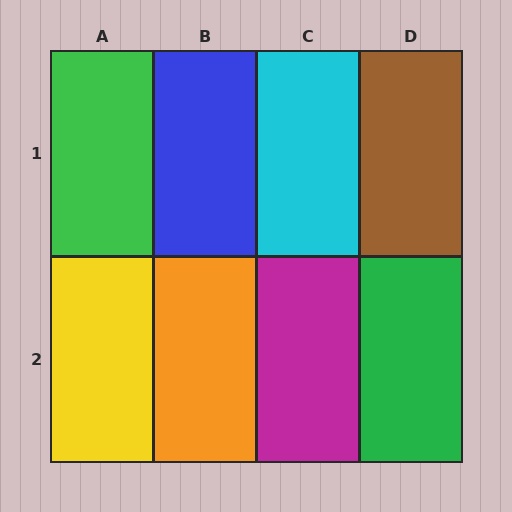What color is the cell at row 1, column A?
Green.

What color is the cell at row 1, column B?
Blue.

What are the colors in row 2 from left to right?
Yellow, orange, magenta, green.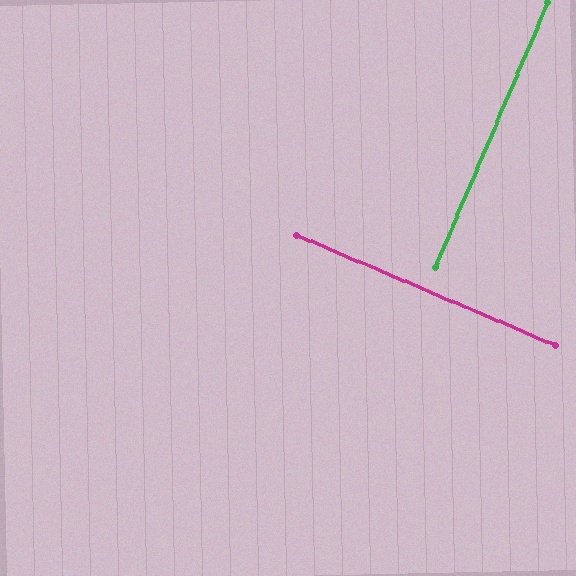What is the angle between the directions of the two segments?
Approximately 90 degrees.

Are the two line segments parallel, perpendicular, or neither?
Perpendicular — they meet at approximately 90°.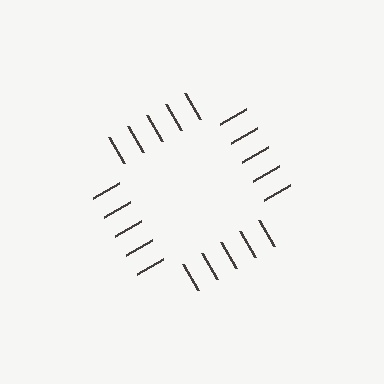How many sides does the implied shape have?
4 sides — the line-ends trace a square.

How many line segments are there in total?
20 — 5 along each of the 4 edges.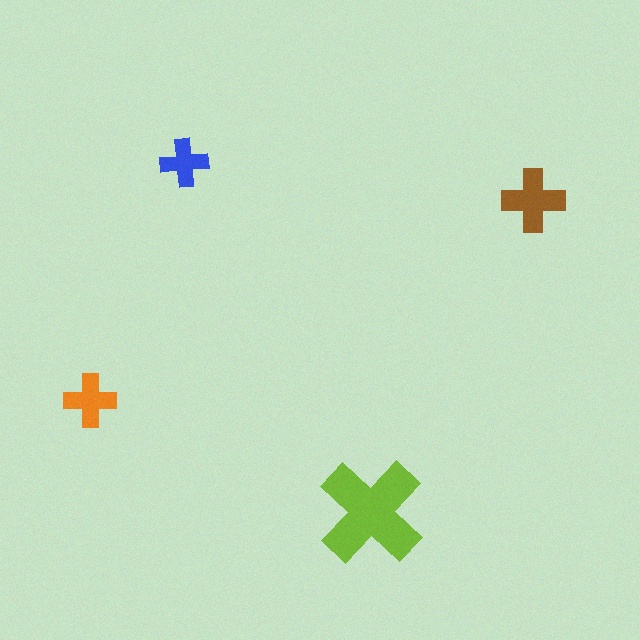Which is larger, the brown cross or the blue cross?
The brown one.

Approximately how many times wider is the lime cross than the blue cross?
About 2 times wider.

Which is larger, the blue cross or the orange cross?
The orange one.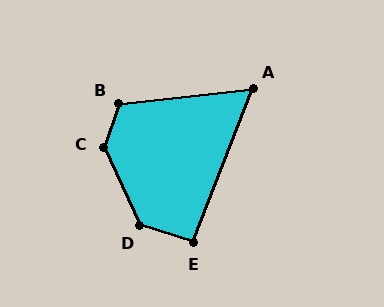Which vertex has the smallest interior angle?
A, at approximately 63 degrees.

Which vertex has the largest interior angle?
C, at approximately 136 degrees.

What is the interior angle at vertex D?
Approximately 132 degrees (obtuse).